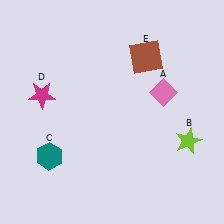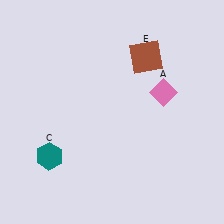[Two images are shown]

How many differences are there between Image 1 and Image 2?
There are 2 differences between the two images.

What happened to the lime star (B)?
The lime star (B) was removed in Image 2. It was in the bottom-right area of Image 1.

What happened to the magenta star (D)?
The magenta star (D) was removed in Image 2. It was in the top-left area of Image 1.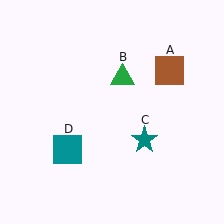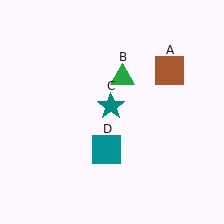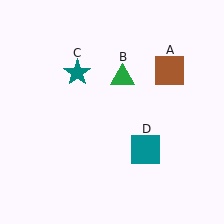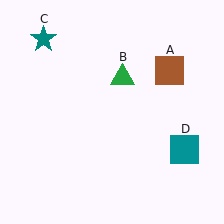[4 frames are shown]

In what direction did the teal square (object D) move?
The teal square (object D) moved right.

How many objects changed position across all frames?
2 objects changed position: teal star (object C), teal square (object D).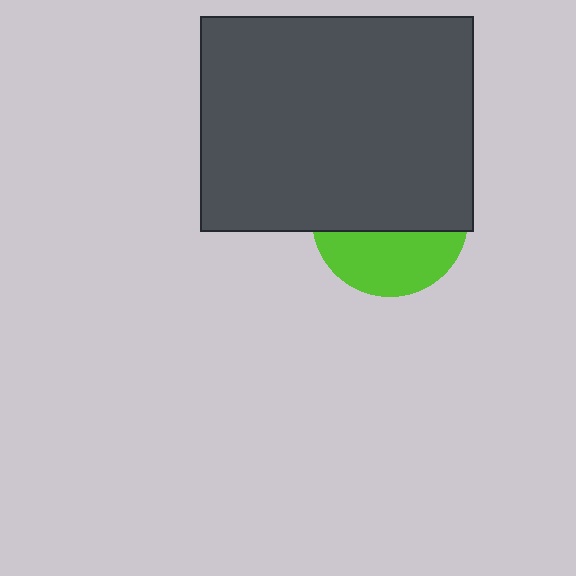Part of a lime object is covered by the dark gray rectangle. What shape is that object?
It is a circle.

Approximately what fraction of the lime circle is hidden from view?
Roughly 60% of the lime circle is hidden behind the dark gray rectangle.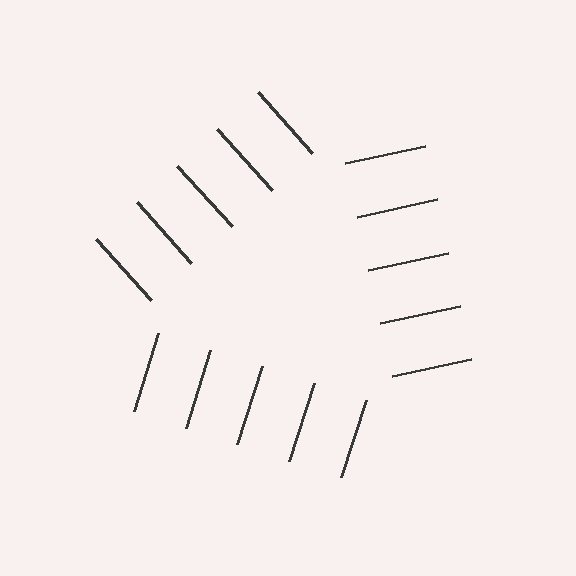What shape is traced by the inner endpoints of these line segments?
An illusory triangle — the line segments terminate on its edges but no continuous stroke is drawn.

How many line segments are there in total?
15 — 5 along each of the 3 edges.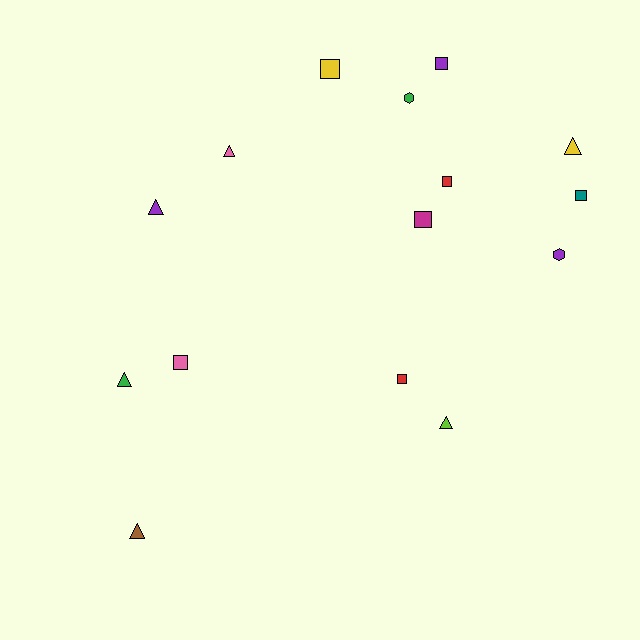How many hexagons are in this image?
There are 2 hexagons.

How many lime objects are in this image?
There is 1 lime object.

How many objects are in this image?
There are 15 objects.